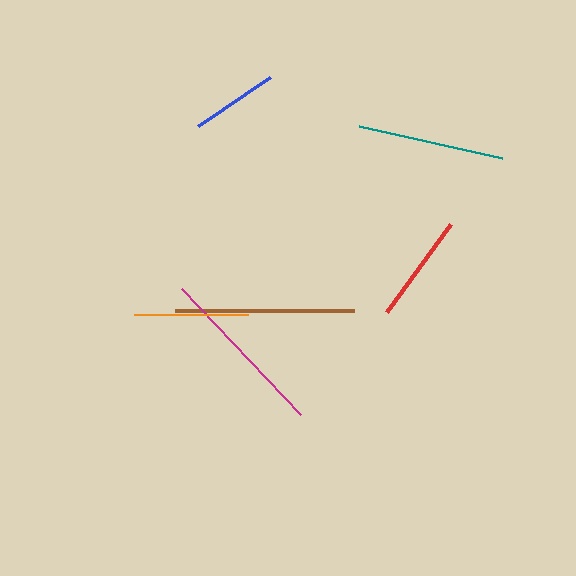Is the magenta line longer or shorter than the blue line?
The magenta line is longer than the blue line.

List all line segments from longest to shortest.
From longest to shortest: brown, magenta, teal, orange, red, blue.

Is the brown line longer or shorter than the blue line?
The brown line is longer than the blue line.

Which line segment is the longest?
The brown line is the longest at approximately 179 pixels.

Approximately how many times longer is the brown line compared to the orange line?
The brown line is approximately 1.6 times the length of the orange line.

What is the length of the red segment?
The red segment is approximately 109 pixels long.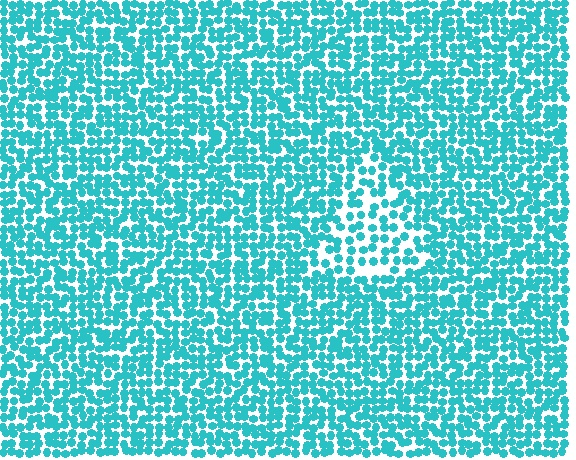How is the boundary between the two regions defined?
The boundary is defined by a change in element density (approximately 1.7x ratio). All elements are the same color, size, and shape.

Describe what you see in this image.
The image contains small cyan elements arranged at two different densities. A triangle-shaped region is visible where the elements are less densely packed than the surrounding area.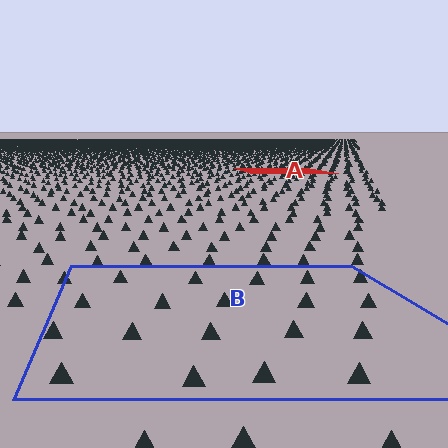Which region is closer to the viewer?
Region B is closer. The texture elements there are larger and more spread out.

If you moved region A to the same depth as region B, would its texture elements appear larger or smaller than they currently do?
They would appear larger. At a closer depth, the same texture elements are projected at a bigger on-screen size.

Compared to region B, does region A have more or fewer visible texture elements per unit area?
Region A has more texture elements per unit area — they are packed more densely because it is farther away.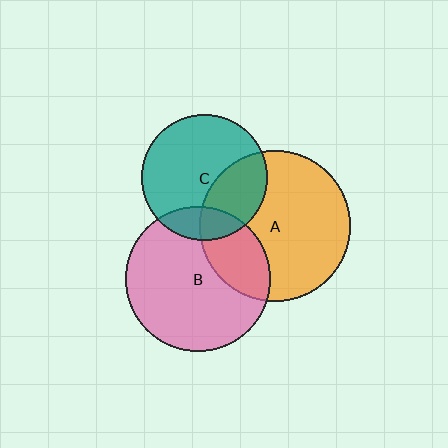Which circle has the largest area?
Circle A (orange).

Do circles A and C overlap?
Yes.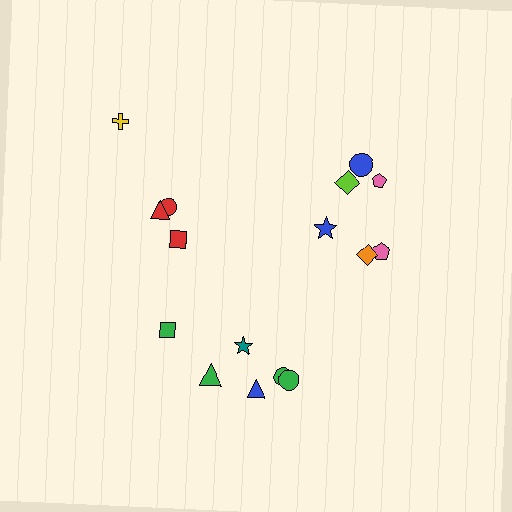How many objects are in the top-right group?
There are 6 objects.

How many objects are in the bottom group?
There are 6 objects.